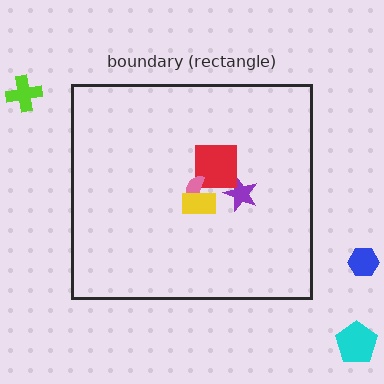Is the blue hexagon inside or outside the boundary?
Outside.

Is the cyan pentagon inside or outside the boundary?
Outside.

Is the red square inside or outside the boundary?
Inside.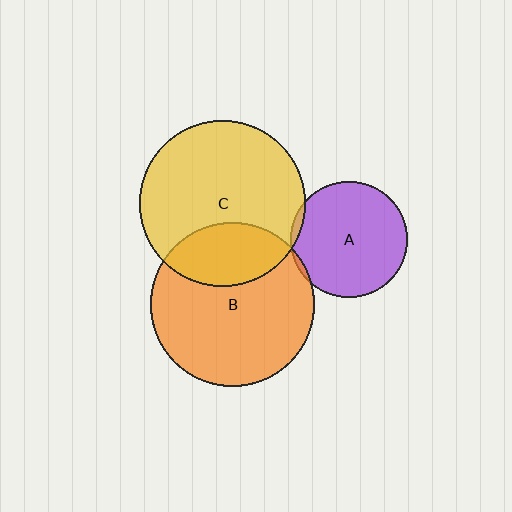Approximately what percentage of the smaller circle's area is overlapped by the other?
Approximately 25%.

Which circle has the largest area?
Circle C (yellow).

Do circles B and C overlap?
Yes.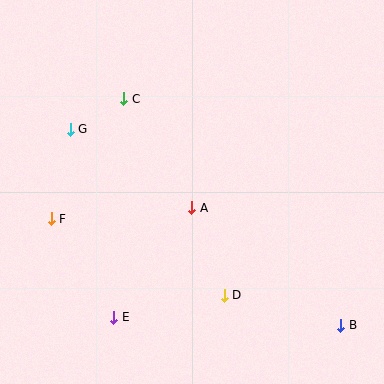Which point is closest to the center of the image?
Point A at (192, 208) is closest to the center.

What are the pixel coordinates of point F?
Point F is at (51, 219).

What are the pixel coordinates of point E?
Point E is at (114, 317).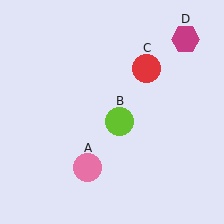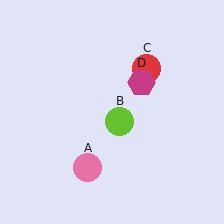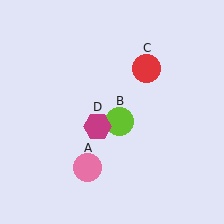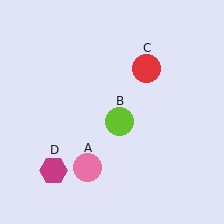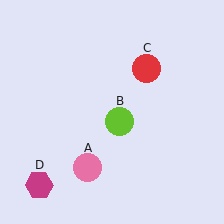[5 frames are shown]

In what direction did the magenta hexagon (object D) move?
The magenta hexagon (object D) moved down and to the left.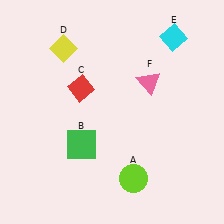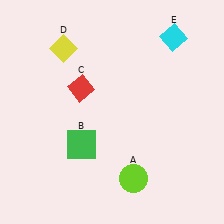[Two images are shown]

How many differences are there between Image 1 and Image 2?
There is 1 difference between the two images.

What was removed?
The pink triangle (F) was removed in Image 2.